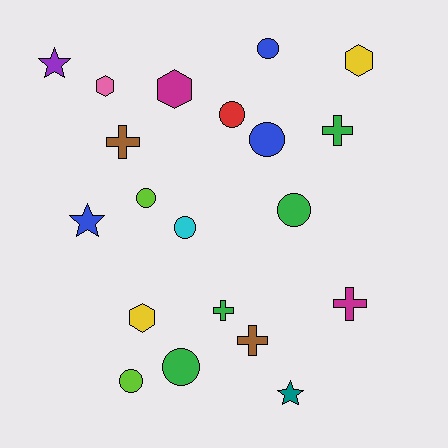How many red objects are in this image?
There is 1 red object.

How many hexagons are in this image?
There are 4 hexagons.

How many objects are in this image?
There are 20 objects.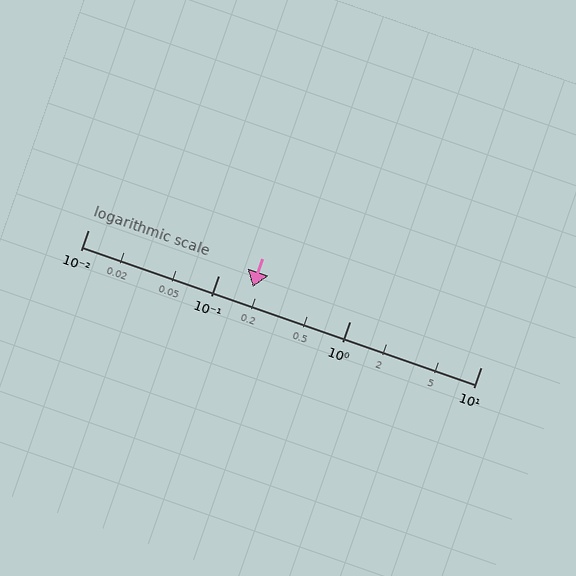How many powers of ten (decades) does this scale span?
The scale spans 3 decades, from 0.01 to 10.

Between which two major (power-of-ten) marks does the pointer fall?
The pointer is between 0.1 and 1.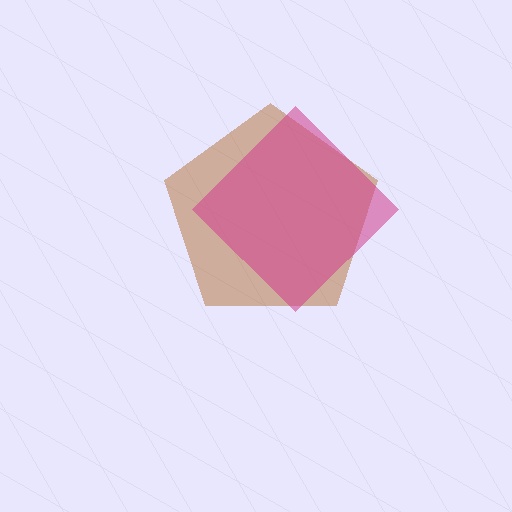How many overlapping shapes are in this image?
There are 2 overlapping shapes in the image.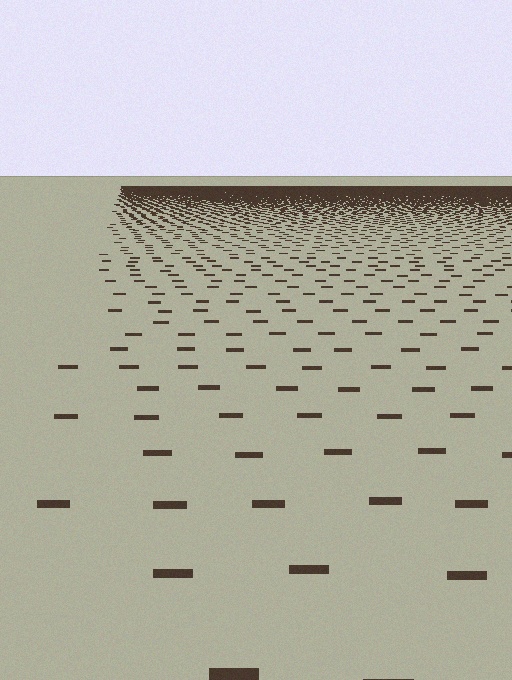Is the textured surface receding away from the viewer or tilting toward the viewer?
The surface is receding away from the viewer. Texture elements get smaller and denser toward the top.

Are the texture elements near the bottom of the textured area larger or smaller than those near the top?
Larger. Near the bottom, elements are closer to the viewer and appear at a bigger on-screen size.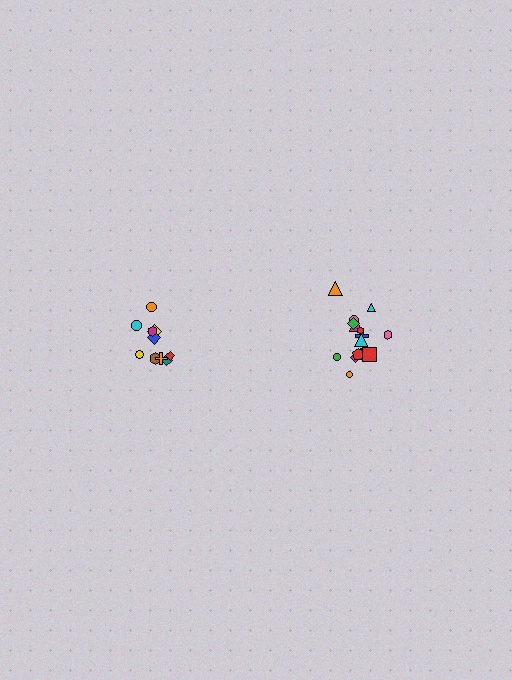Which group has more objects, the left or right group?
The right group.